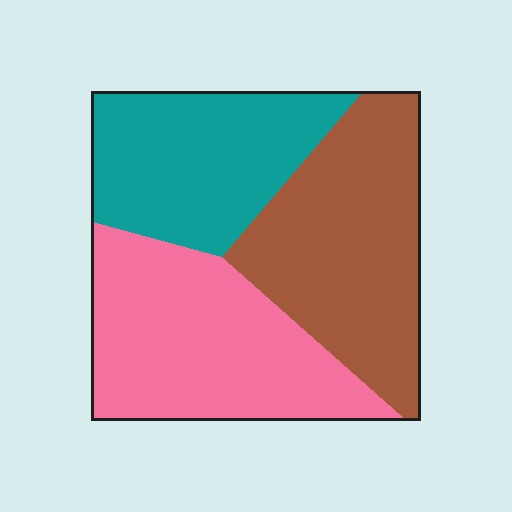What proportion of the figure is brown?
Brown takes up about three eighths (3/8) of the figure.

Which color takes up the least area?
Teal, at roughly 30%.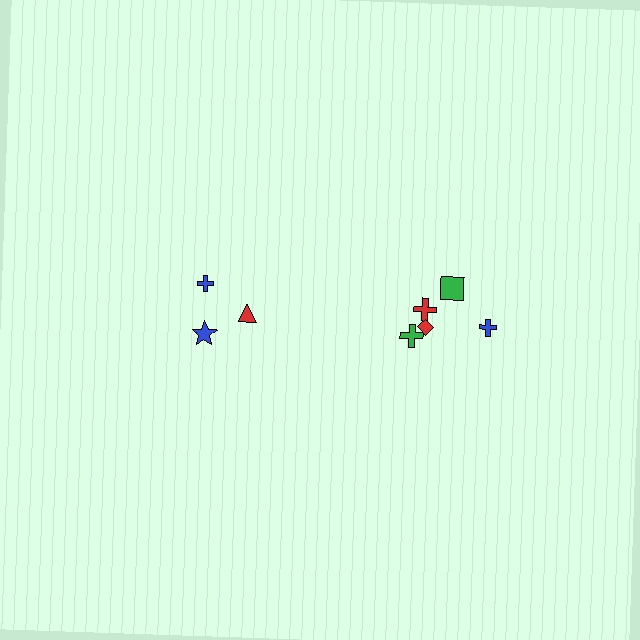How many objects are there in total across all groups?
There are 8 objects.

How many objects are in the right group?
There are 5 objects.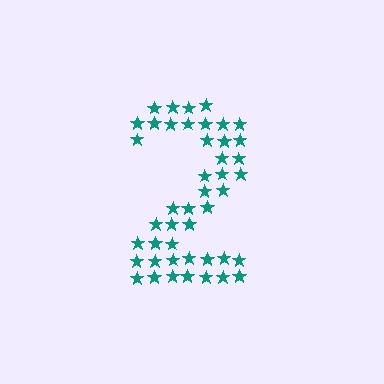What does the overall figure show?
The overall figure shows the digit 2.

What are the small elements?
The small elements are stars.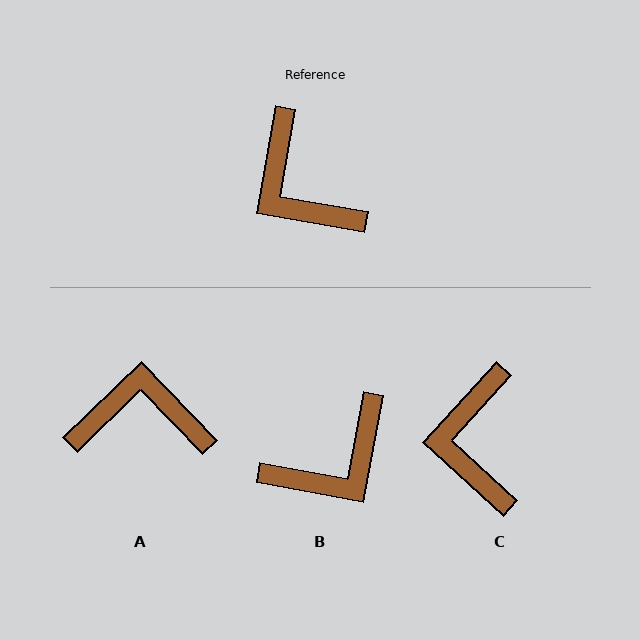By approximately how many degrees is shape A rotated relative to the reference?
Approximately 126 degrees clockwise.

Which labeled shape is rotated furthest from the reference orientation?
A, about 126 degrees away.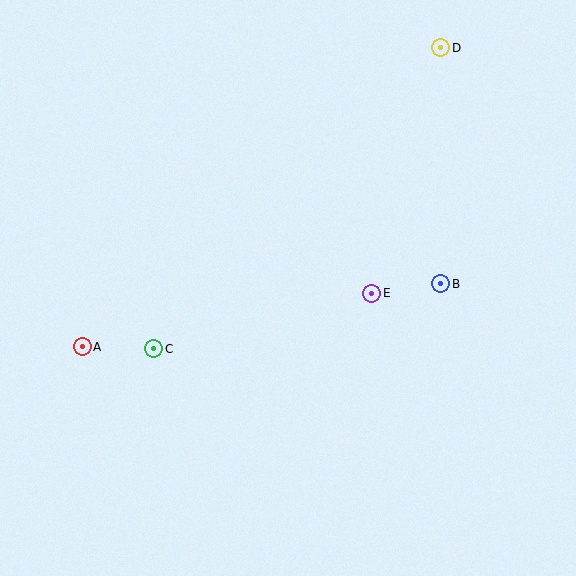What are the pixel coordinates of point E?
Point E is at (372, 293).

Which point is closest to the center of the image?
Point E at (372, 293) is closest to the center.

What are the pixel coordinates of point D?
Point D is at (441, 48).